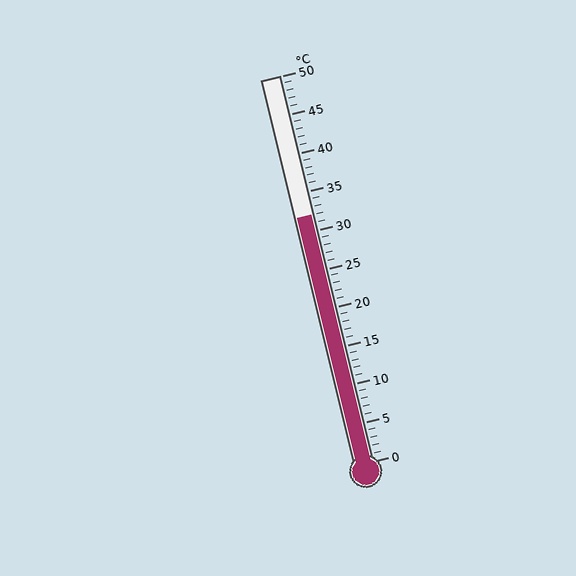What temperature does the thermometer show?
The thermometer shows approximately 32°C.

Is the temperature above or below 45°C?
The temperature is below 45°C.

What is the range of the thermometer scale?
The thermometer scale ranges from 0°C to 50°C.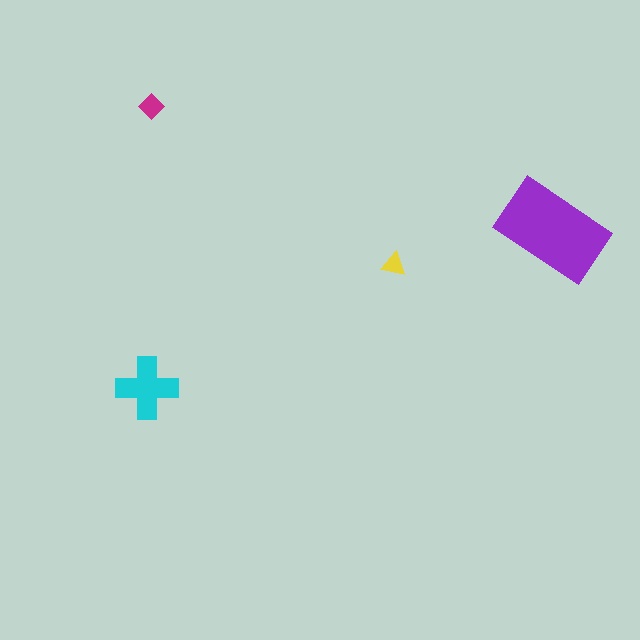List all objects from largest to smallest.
The purple rectangle, the cyan cross, the magenta diamond, the yellow triangle.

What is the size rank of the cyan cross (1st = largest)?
2nd.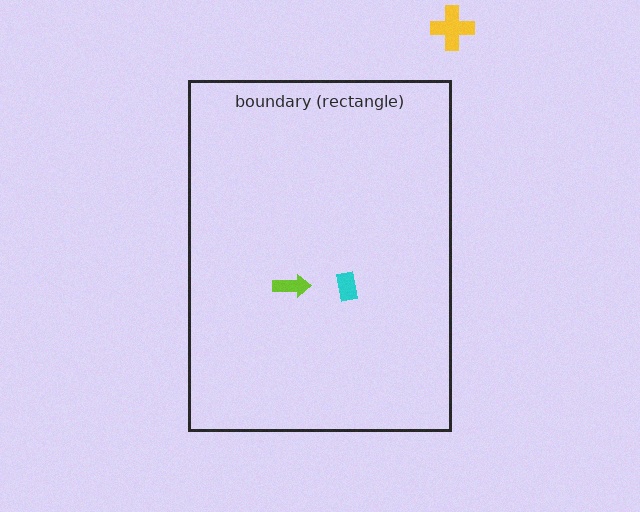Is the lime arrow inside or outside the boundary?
Inside.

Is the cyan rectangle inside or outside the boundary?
Inside.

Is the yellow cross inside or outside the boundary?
Outside.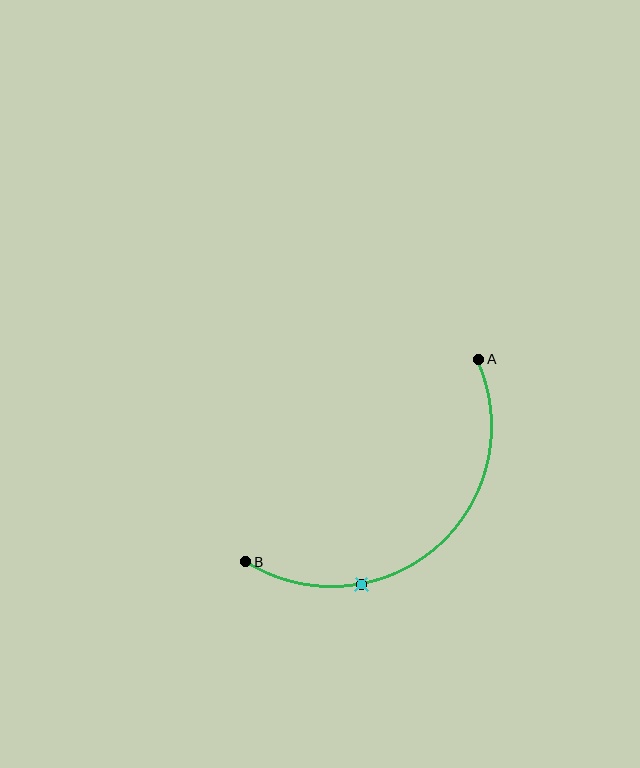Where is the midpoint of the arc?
The arc midpoint is the point on the curve farthest from the straight line joining A and B. It sits below and to the right of that line.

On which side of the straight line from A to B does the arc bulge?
The arc bulges below and to the right of the straight line connecting A and B.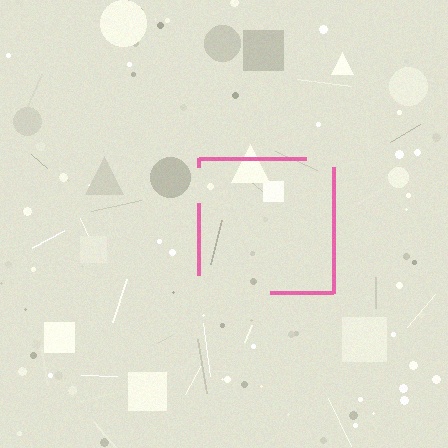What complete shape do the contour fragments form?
The contour fragments form a square.